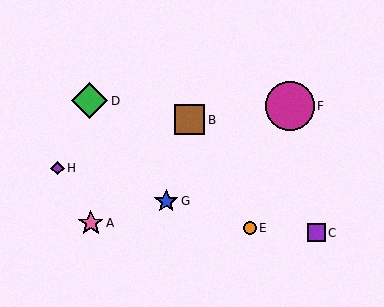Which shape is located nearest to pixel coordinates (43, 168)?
The purple diamond (labeled H) at (57, 168) is nearest to that location.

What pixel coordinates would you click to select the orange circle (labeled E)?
Click at (250, 229) to select the orange circle E.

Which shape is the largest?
The magenta circle (labeled F) is the largest.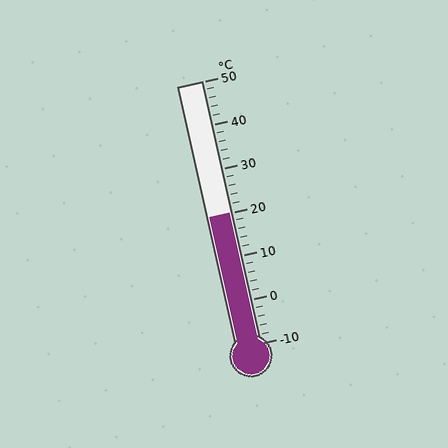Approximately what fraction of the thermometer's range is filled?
The thermometer is filled to approximately 50% of its range.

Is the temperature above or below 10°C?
The temperature is above 10°C.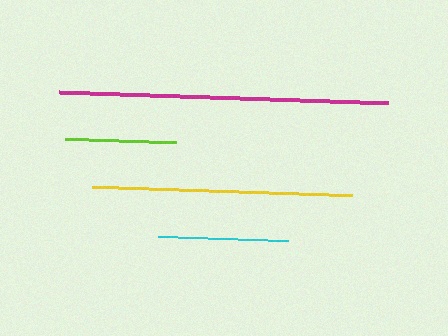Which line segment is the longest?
The magenta line is the longest at approximately 329 pixels.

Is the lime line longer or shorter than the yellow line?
The yellow line is longer than the lime line.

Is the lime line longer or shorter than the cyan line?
The cyan line is longer than the lime line.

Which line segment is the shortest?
The lime line is the shortest at approximately 111 pixels.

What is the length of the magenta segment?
The magenta segment is approximately 329 pixels long.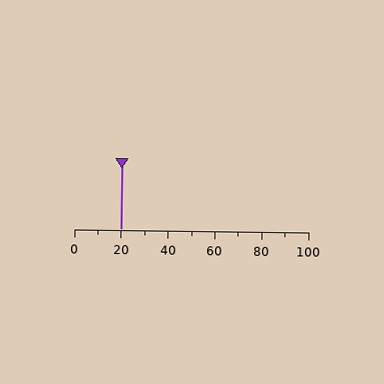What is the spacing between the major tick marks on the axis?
The major ticks are spaced 20 apart.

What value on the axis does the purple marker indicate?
The marker indicates approximately 20.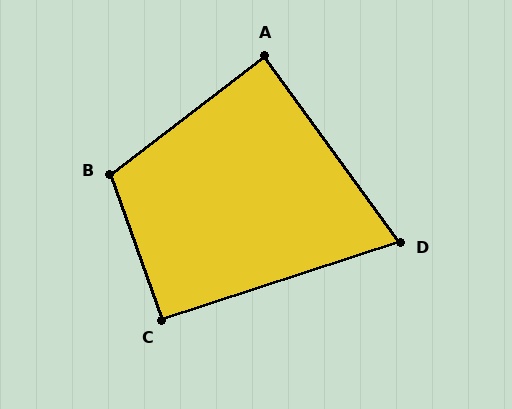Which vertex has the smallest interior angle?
D, at approximately 72 degrees.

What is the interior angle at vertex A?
Approximately 88 degrees (approximately right).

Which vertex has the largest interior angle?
B, at approximately 108 degrees.